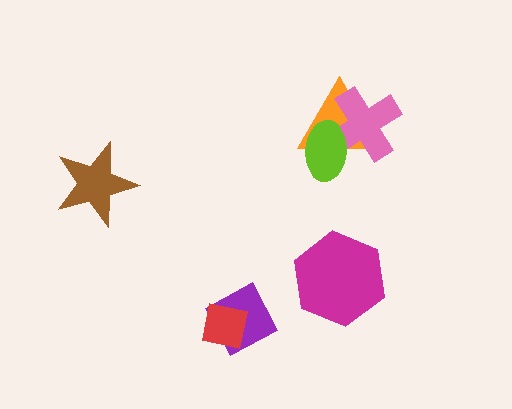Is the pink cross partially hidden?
Yes, it is partially covered by another shape.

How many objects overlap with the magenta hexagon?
0 objects overlap with the magenta hexagon.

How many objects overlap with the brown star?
0 objects overlap with the brown star.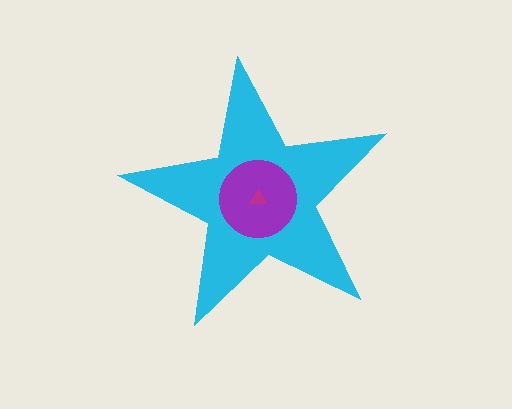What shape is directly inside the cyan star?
The purple circle.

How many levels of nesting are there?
3.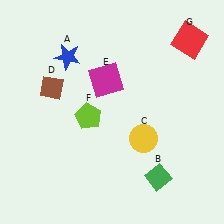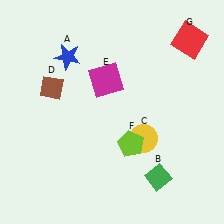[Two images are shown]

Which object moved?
The lime pentagon (F) moved right.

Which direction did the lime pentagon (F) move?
The lime pentagon (F) moved right.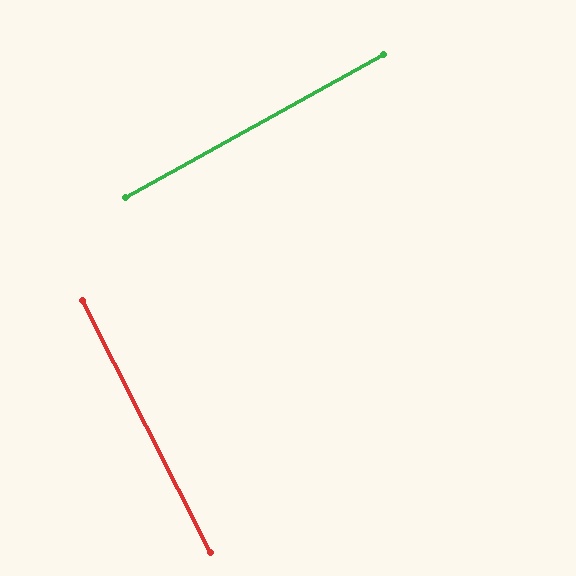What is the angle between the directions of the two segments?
Approximately 88 degrees.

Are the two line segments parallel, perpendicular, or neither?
Perpendicular — they meet at approximately 88°.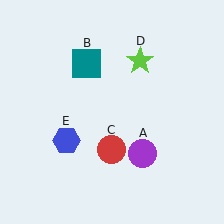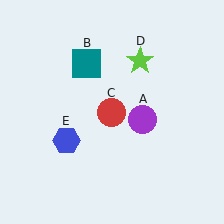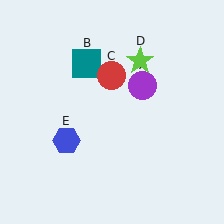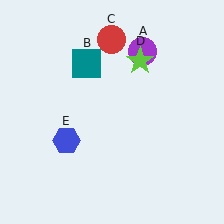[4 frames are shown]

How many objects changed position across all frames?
2 objects changed position: purple circle (object A), red circle (object C).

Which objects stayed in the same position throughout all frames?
Teal square (object B) and lime star (object D) and blue hexagon (object E) remained stationary.